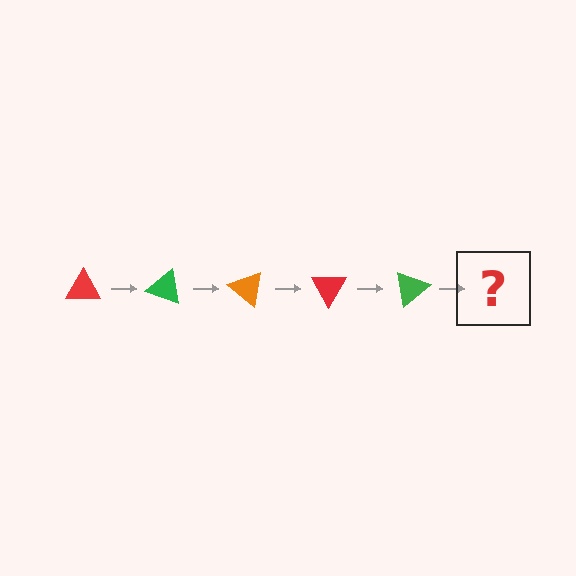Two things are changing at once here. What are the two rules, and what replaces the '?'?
The two rules are that it rotates 20 degrees each step and the color cycles through red, green, and orange. The '?' should be an orange triangle, rotated 100 degrees from the start.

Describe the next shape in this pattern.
It should be an orange triangle, rotated 100 degrees from the start.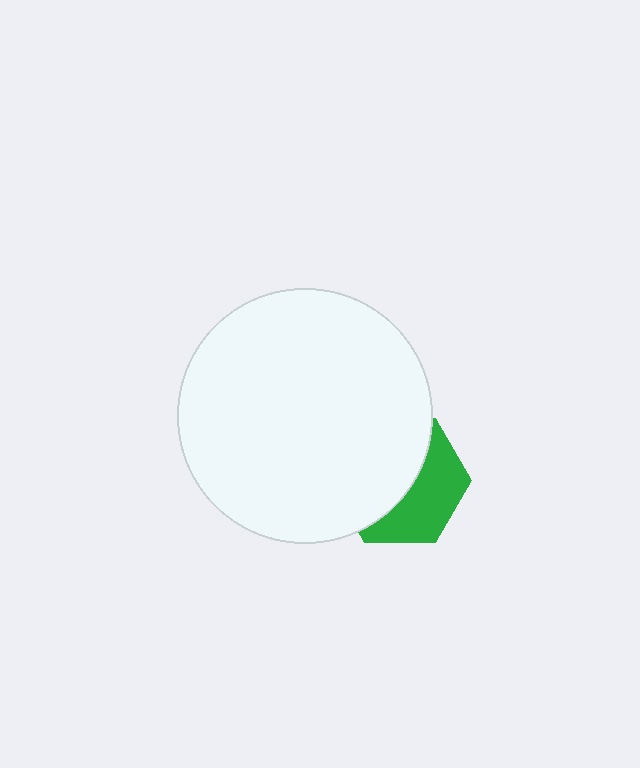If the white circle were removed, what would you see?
You would see the complete green hexagon.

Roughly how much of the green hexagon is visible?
A small part of it is visible (roughly 43%).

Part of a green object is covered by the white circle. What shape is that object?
It is a hexagon.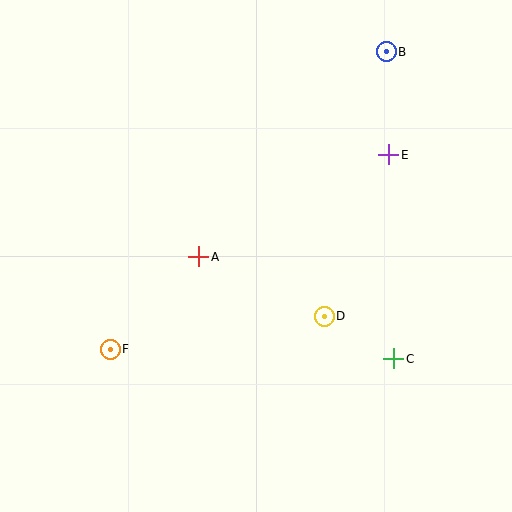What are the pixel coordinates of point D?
Point D is at (324, 316).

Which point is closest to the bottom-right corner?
Point C is closest to the bottom-right corner.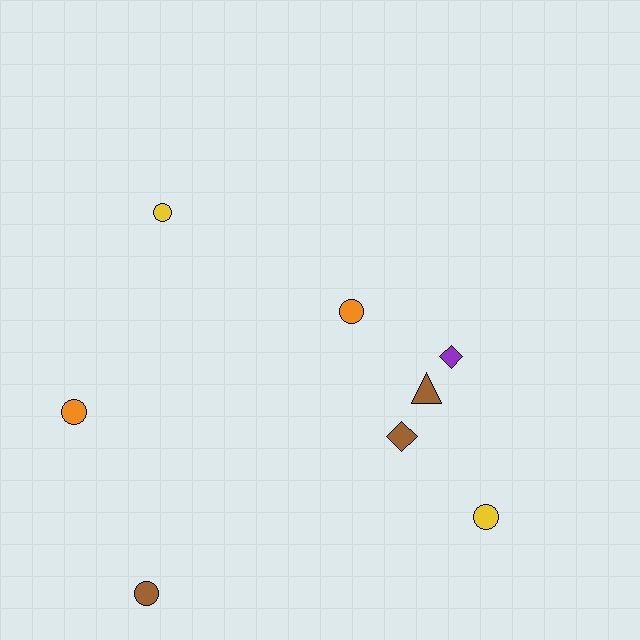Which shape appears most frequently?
Circle, with 5 objects.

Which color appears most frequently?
Brown, with 3 objects.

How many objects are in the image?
There are 8 objects.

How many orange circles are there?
There are 2 orange circles.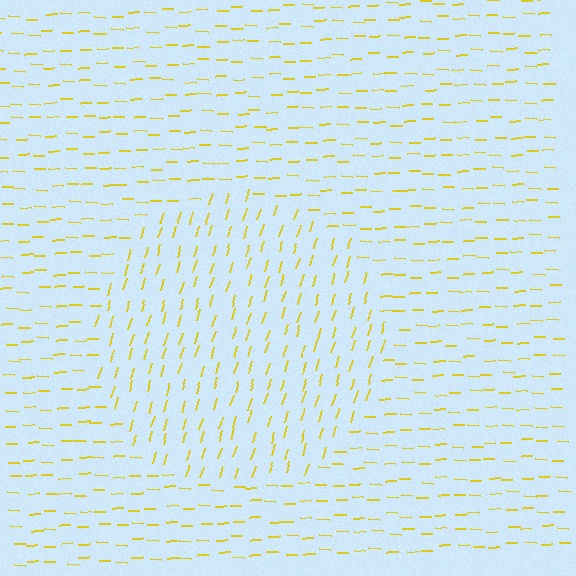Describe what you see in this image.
The image is filled with small yellow line segments. A circle region in the image has lines oriented differently from the surrounding lines, creating a visible texture boundary.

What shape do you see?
I see a circle.